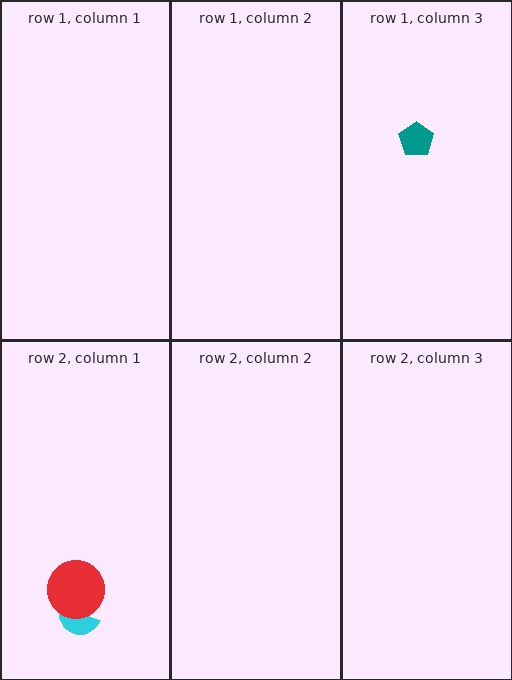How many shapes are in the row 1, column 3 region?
1.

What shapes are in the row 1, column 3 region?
The teal pentagon.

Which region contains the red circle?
The row 2, column 1 region.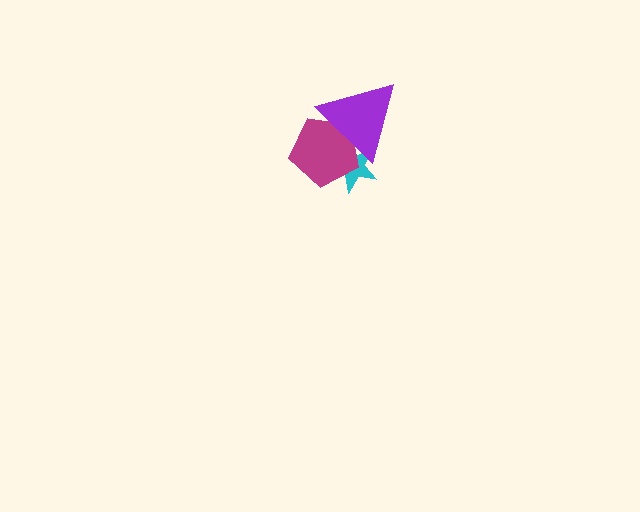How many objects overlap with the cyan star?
2 objects overlap with the cyan star.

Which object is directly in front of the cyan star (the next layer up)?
The magenta pentagon is directly in front of the cyan star.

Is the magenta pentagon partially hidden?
Yes, it is partially covered by another shape.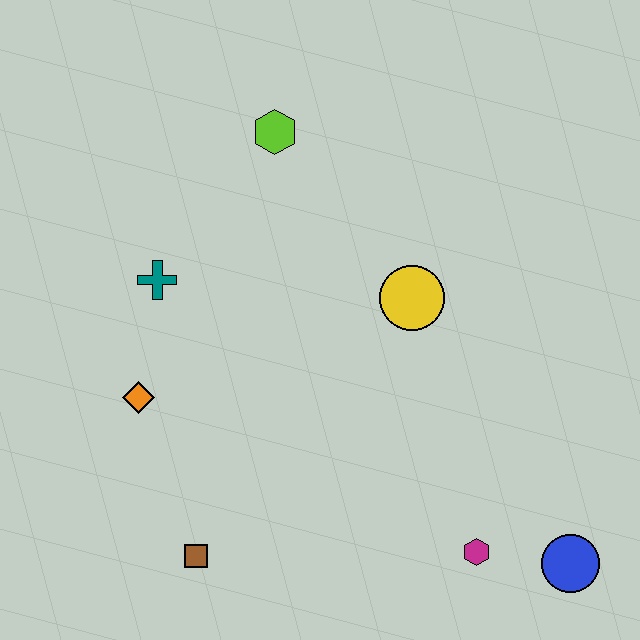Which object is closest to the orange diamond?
The teal cross is closest to the orange diamond.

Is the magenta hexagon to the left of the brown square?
No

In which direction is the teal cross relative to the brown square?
The teal cross is above the brown square.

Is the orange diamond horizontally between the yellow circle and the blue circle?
No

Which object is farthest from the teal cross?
The blue circle is farthest from the teal cross.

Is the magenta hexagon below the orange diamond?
Yes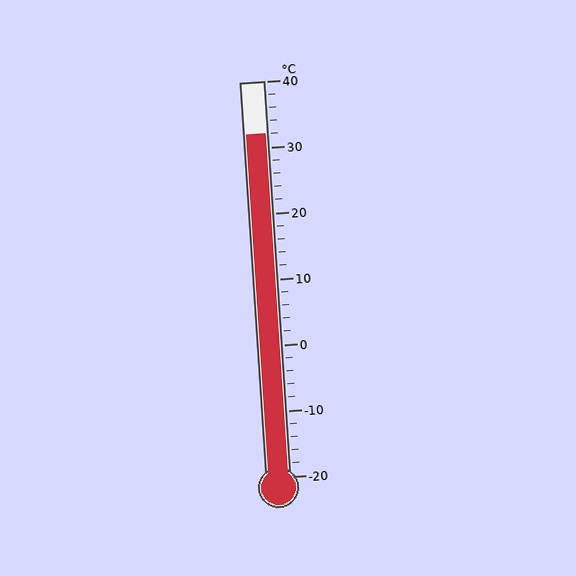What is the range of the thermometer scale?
The thermometer scale ranges from -20°C to 40°C.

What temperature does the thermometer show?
The thermometer shows approximately 32°C.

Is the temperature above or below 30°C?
The temperature is above 30°C.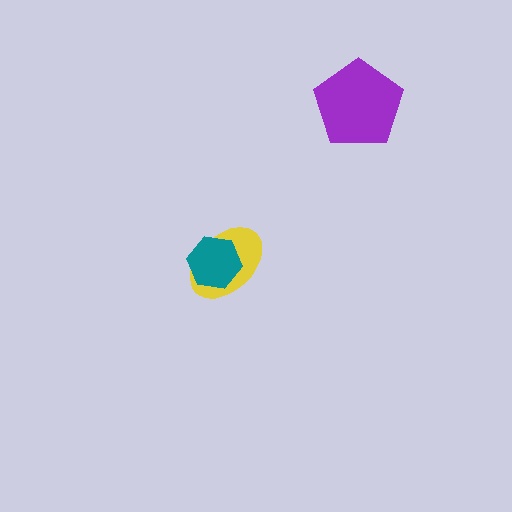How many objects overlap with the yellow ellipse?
1 object overlaps with the yellow ellipse.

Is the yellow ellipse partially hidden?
Yes, it is partially covered by another shape.